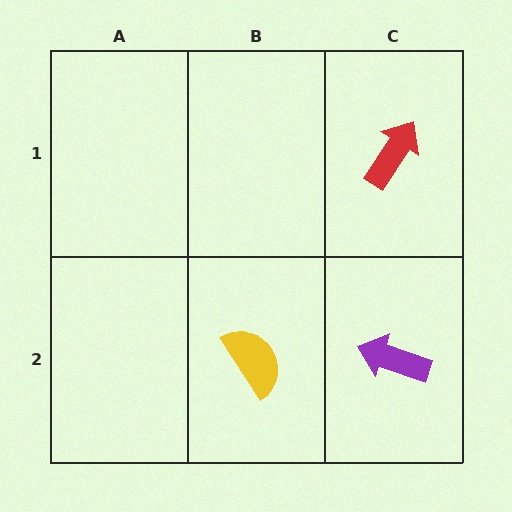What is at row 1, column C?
A red arrow.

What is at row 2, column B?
A yellow semicircle.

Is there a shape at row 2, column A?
No, that cell is empty.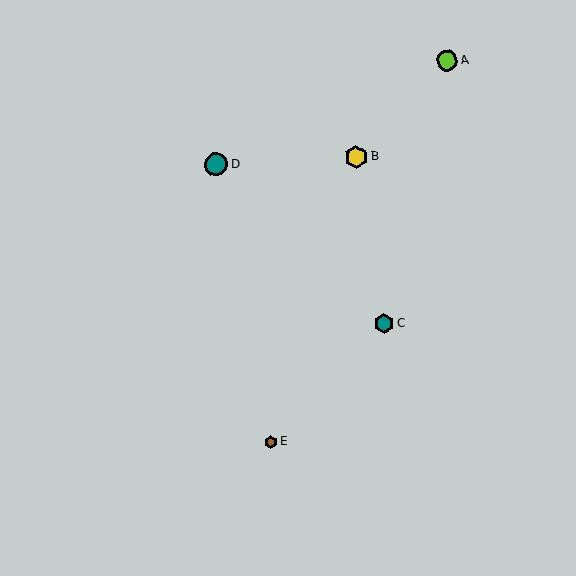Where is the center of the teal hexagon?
The center of the teal hexagon is at (384, 323).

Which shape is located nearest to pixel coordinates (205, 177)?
The teal circle (labeled D) at (216, 164) is nearest to that location.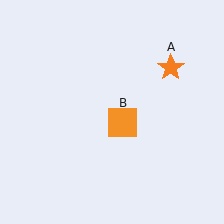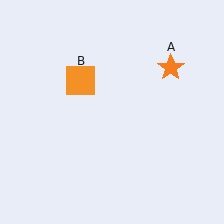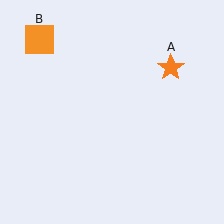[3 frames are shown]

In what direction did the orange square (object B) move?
The orange square (object B) moved up and to the left.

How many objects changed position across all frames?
1 object changed position: orange square (object B).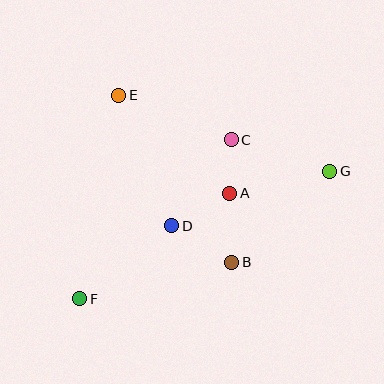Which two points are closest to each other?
Points A and C are closest to each other.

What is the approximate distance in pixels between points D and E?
The distance between D and E is approximately 141 pixels.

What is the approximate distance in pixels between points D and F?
The distance between D and F is approximately 118 pixels.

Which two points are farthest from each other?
Points F and G are farthest from each other.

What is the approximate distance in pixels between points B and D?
The distance between B and D is approximately 70 pixels.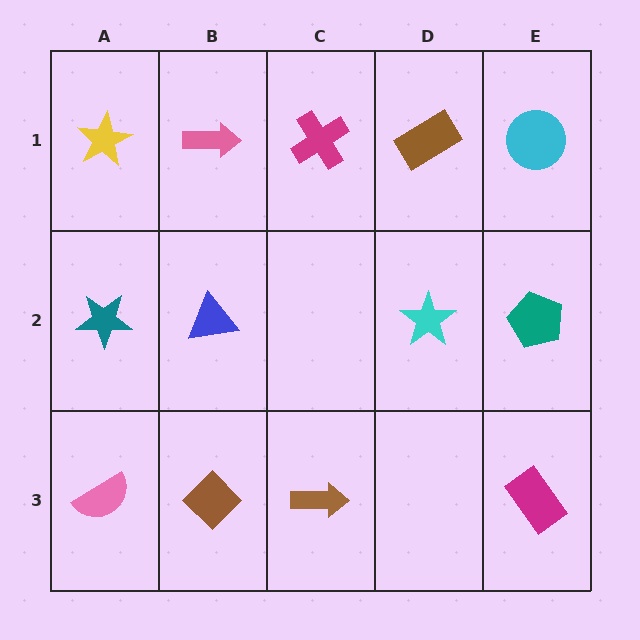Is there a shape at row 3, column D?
No, that cell is empty.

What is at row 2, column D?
A cyan star.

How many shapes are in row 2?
4 shapes.